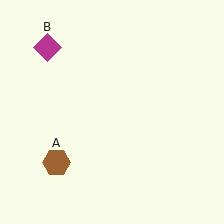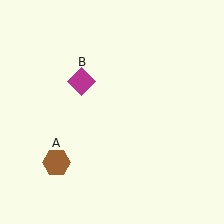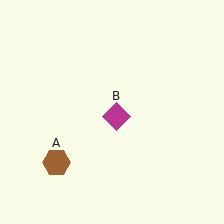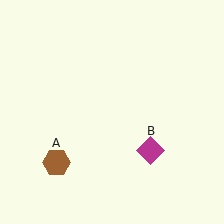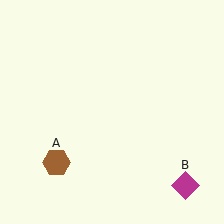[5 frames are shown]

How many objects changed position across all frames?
1 object changed position: magenta diamond (object B).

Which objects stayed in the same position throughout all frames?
Brown hexagon (object A) remained stationary.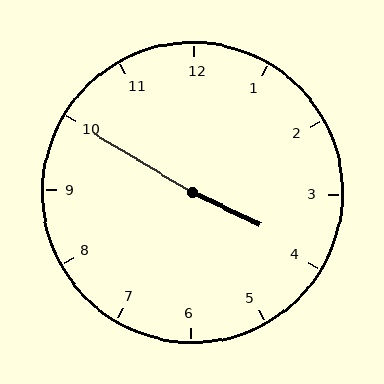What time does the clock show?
3:50.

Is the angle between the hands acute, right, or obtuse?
It is obtuse.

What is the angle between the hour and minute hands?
Approximately 175 degrees.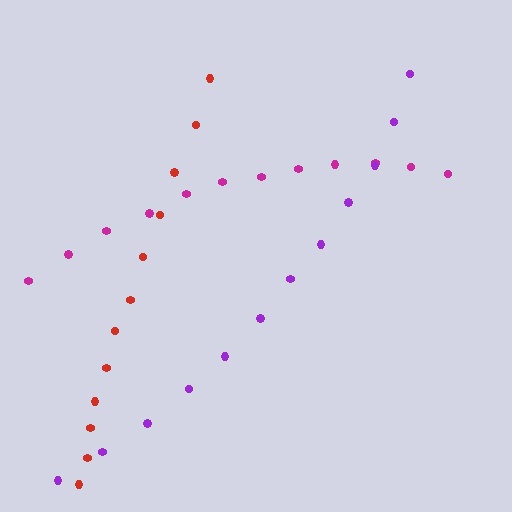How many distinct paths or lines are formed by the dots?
There are 3 distinct paths.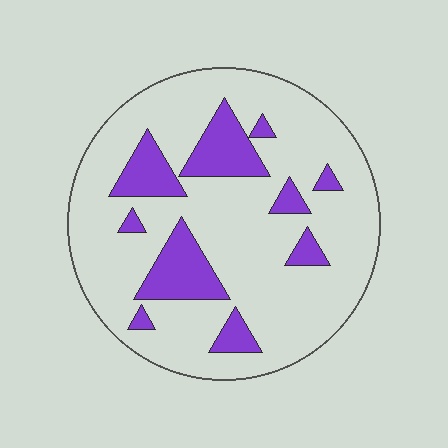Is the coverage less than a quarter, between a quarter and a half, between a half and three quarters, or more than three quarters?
Less than a quarter.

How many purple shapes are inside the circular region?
10.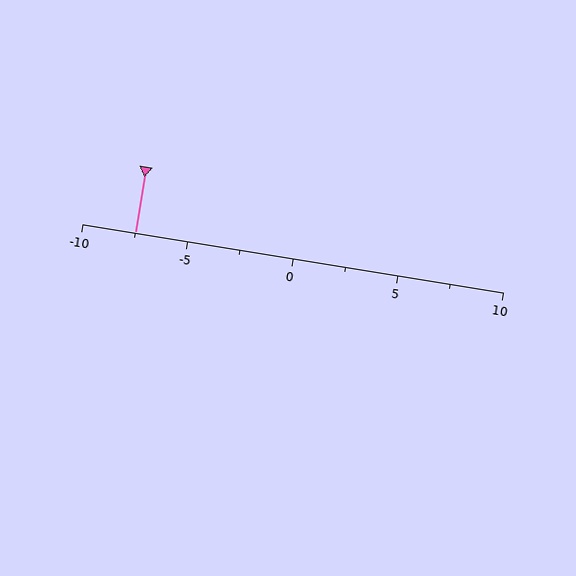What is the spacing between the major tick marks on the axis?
The major ticks are spaced 5 apart.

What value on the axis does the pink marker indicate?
The marker indicates approximately -7.5.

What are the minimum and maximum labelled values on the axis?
The axis runs from -10 to 10.